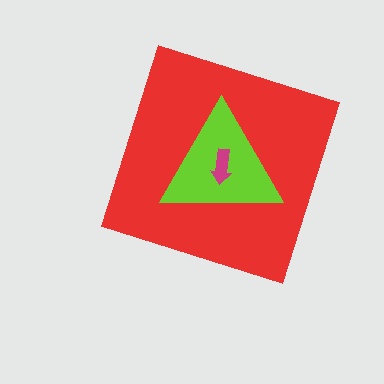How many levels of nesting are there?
3.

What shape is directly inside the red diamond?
The lime triangle.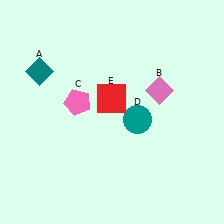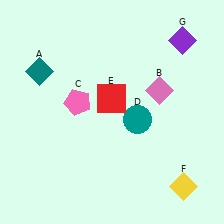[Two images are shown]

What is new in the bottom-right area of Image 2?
A yellow diamond (F) was added in the bottom-right area of Image 2.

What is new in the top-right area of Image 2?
A purple diamond (G) was added in the top-right area of Image 2.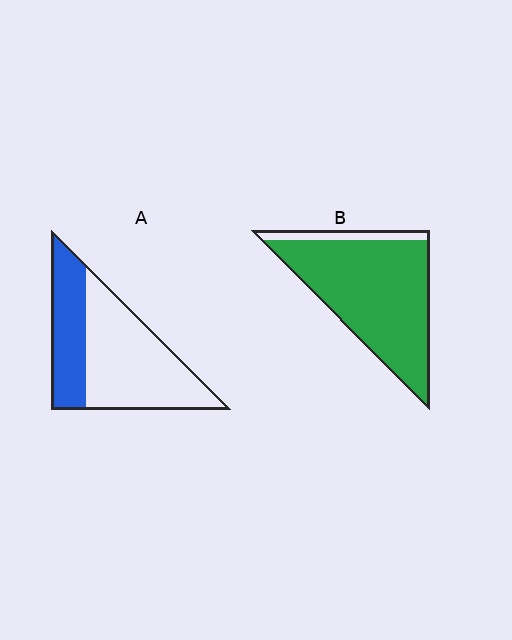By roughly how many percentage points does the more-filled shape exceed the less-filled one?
By roughly 55 percentage points (B over A).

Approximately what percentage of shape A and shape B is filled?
A is approximately 35% and B is approximately 90%.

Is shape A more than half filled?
No.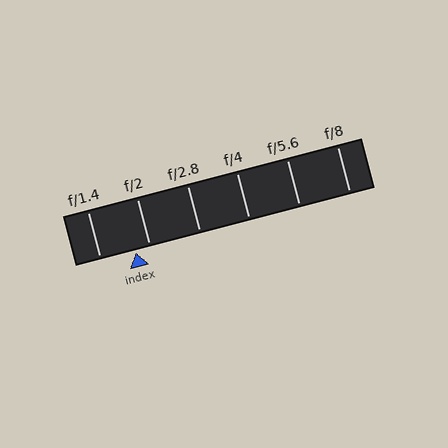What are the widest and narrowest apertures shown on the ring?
The widest aperture shown is f/1.4 and the narrowest is f/8.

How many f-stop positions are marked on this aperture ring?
There are 6 f-stop positions marked.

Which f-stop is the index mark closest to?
The index mark is closest to f/2.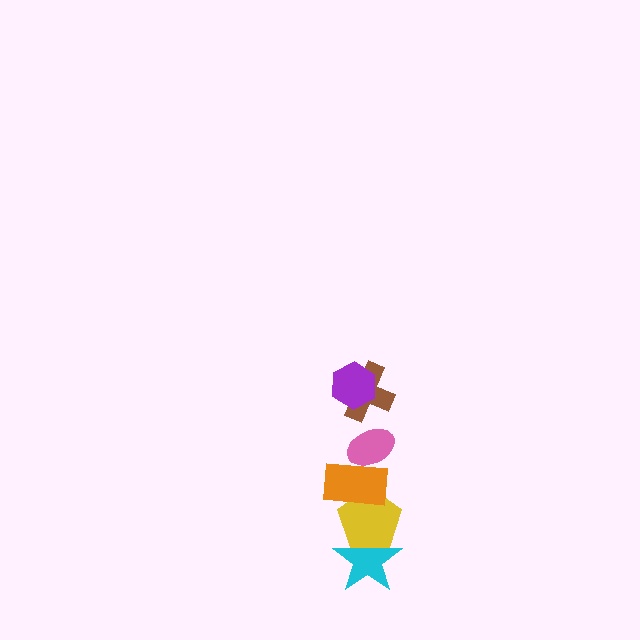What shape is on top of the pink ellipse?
The brown cross is on top of the pink ellipse.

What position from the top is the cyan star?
The cyan star is 6th from the top.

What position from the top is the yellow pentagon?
The yellow pentagon is 5th from the top.